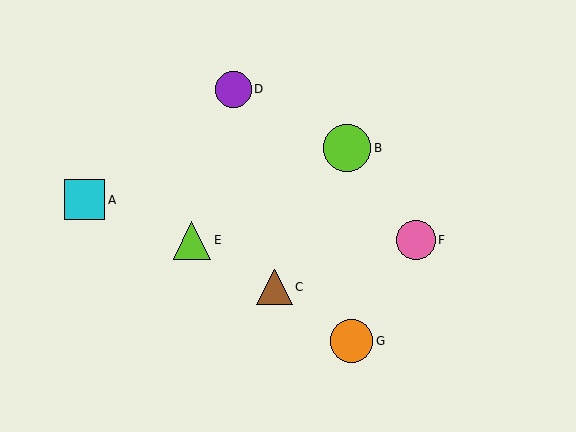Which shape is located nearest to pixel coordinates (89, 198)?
The cyan square (labeled A) at (85, 200) is nearest to that location.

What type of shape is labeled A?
Shape A is a cyan square.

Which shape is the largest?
The lime circle (labeled B) is the largest.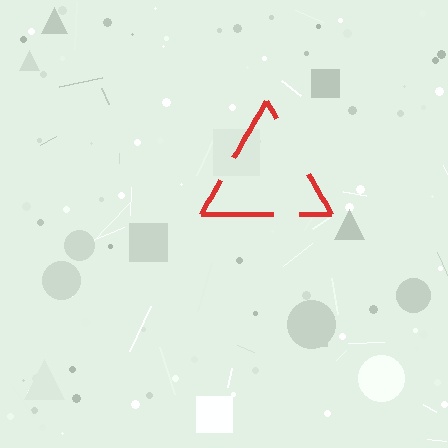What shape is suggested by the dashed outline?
The dashed outline suggests a triangle.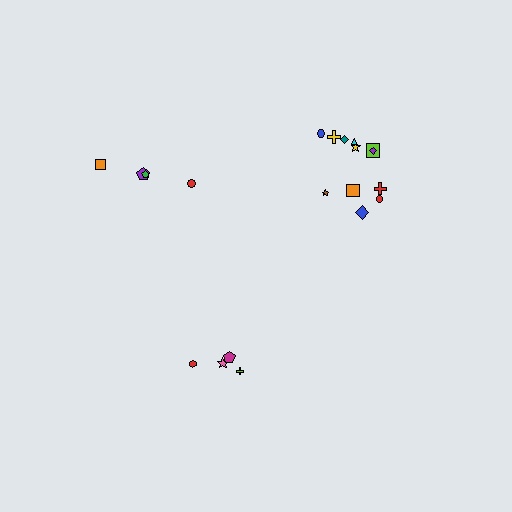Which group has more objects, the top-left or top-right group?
The top-right group.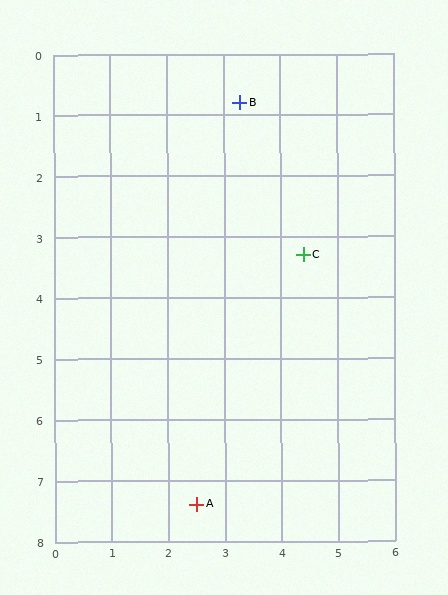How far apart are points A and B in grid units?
Points A and B are about 6.6 grid units apart.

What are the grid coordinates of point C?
Point C is at approximately (4.4, 3.3).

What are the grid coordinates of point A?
Point A is at approximately (2.5, 7.4).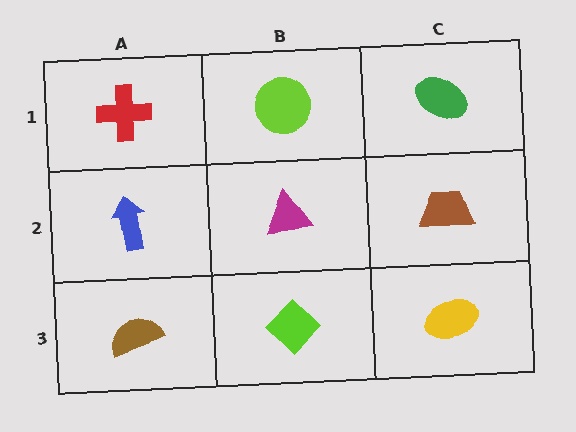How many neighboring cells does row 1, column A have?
2.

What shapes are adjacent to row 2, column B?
A lime circle (row 1, column B), a lime diamond (row 3, column B), a blue arrow (row 2, column A), a brown trapezoid (row 2, column C).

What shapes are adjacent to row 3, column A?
A blue arrow (row 2, column A), a lime diamond (row 3, column B).